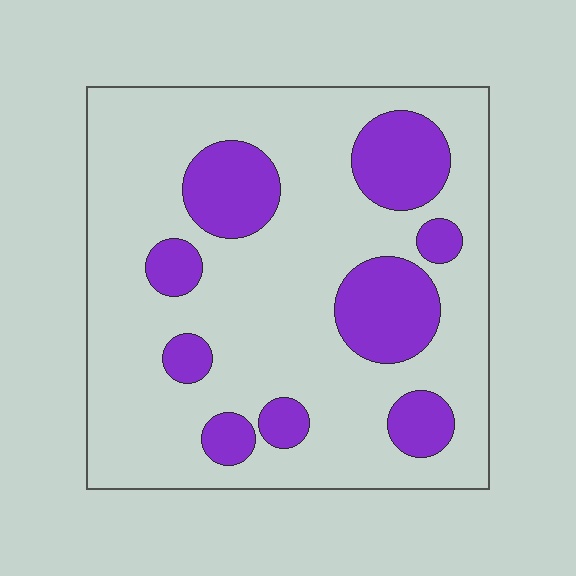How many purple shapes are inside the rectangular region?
9.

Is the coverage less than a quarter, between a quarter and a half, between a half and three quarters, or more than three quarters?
Less than a quarter.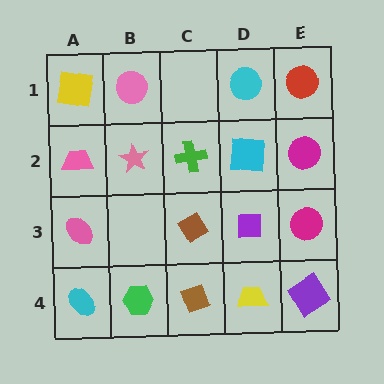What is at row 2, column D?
A cyan square.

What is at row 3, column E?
A magenta circle.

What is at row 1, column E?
A red circle.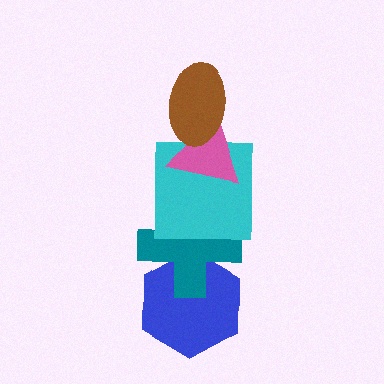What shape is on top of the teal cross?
The cyan square is on top of the teal cross.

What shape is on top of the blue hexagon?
The teal cross is on top of the blue hexagon.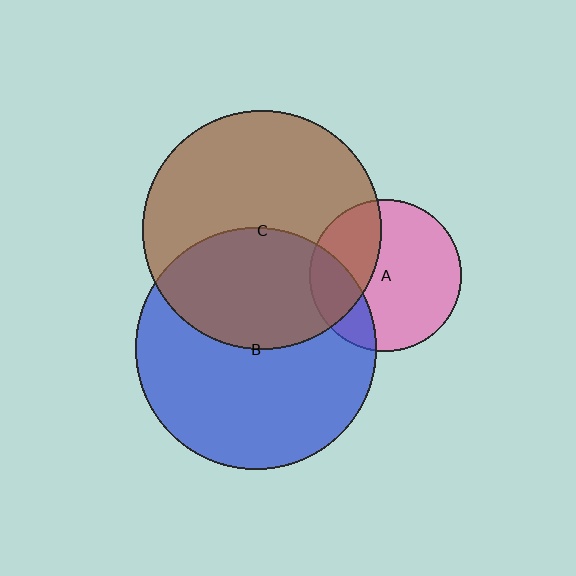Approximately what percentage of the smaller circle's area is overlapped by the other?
Approximately 40%.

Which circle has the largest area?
Circle B (blue).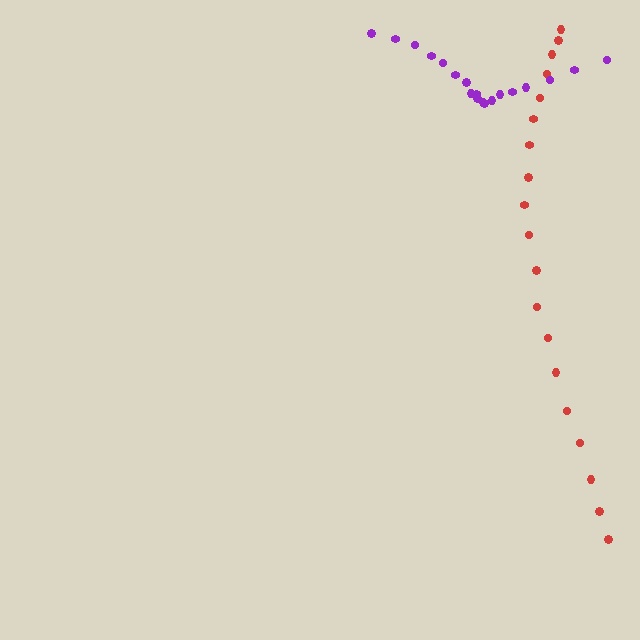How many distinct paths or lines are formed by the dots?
There are 2 distinct paths.